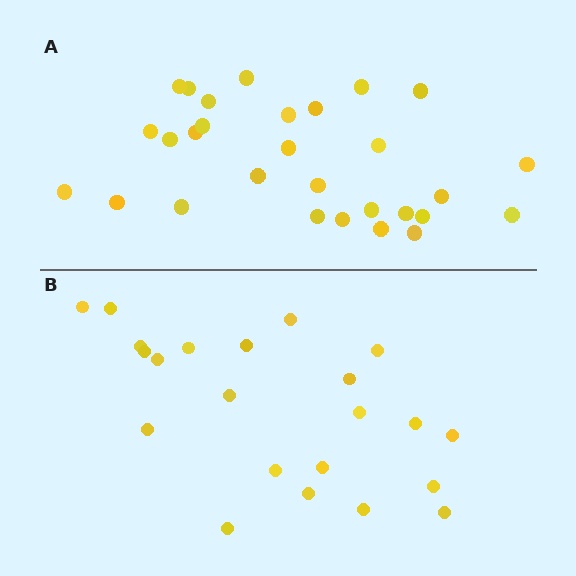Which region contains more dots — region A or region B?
Region A (the top region) has more dots.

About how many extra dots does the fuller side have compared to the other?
Region A has roughly 8 or so more dots than region B.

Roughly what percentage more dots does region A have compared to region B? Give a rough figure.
About 30% more.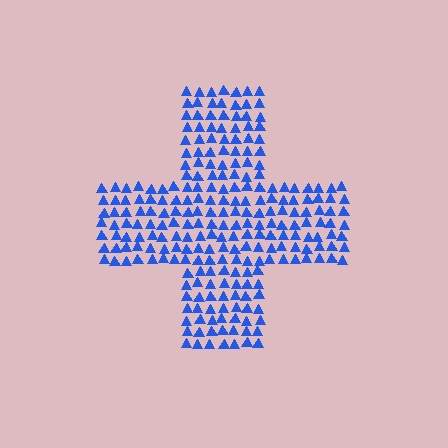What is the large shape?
The large shape is a cross.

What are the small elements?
The small elements are triangles.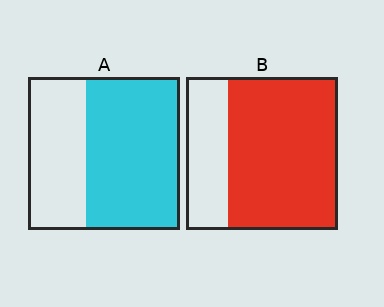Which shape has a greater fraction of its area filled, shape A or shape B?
Shape B.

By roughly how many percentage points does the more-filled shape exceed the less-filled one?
By roughly 10 percentage points (B over A).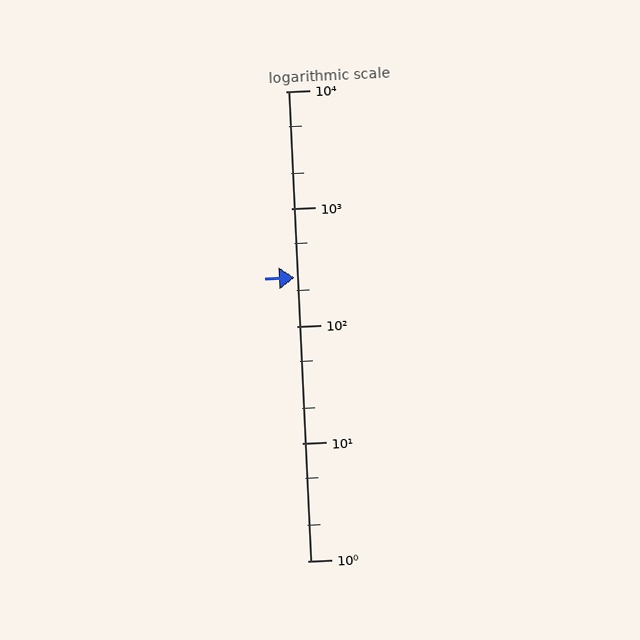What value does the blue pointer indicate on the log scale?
The pointer indicates approximately 260.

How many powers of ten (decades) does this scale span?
The scale spans 4 decades, from 1 to 10000.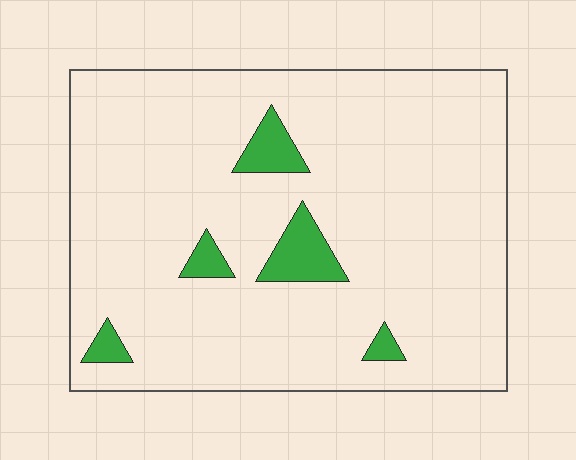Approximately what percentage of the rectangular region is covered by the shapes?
Approximately 5%.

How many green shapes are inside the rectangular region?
5.